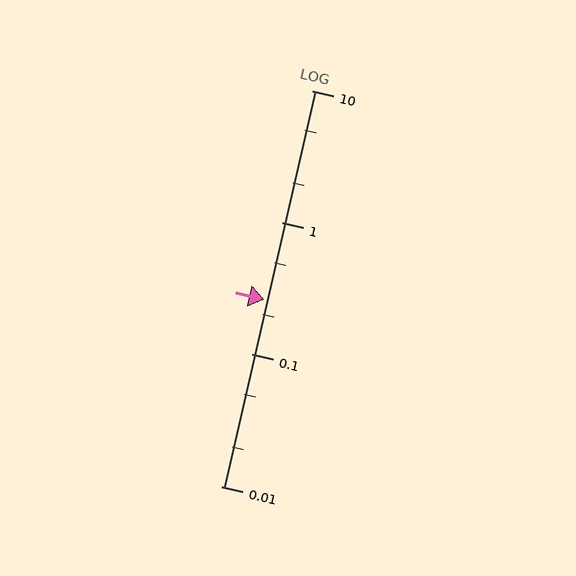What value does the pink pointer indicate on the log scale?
The pointer indicates approximately 0.26.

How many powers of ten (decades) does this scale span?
The scale spans 3 decades, from 0.01 to 10.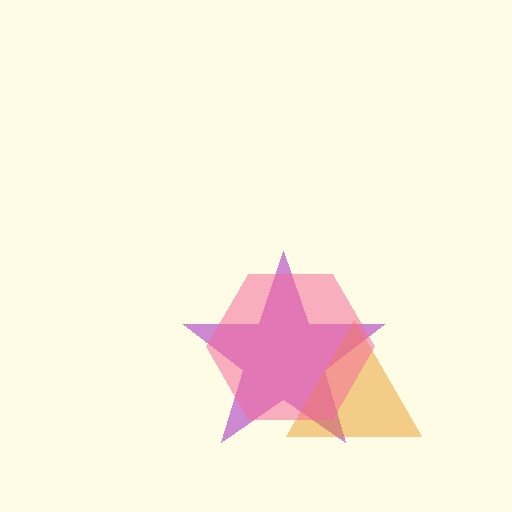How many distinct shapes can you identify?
There are 3 distinct shapes: a purple star, an orange triangle, a pink hexagon.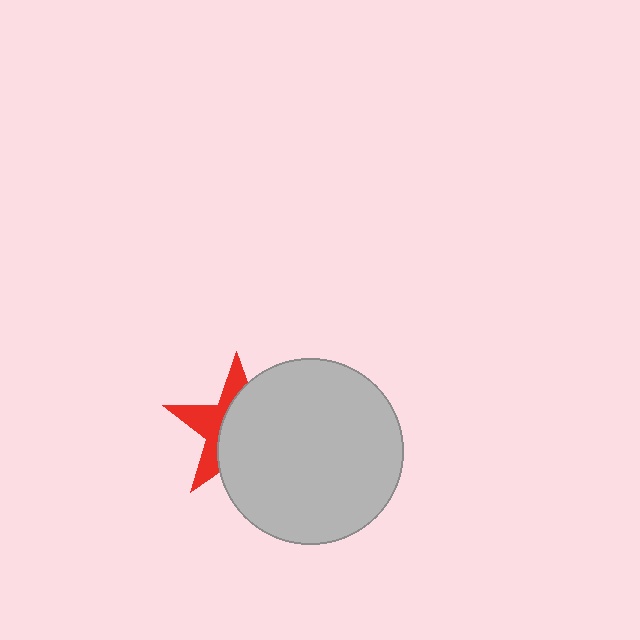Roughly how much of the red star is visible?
A small part of it is visible (roughly 39%).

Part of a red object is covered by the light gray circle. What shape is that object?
It is a star.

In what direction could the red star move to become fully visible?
The red star could move left. That would shift it out from behind the light gray circle entirely.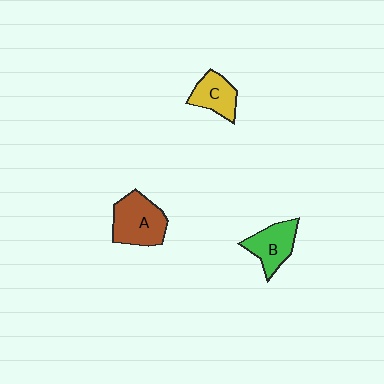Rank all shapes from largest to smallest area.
From largest to smallest: A (brown), B (green), C (yellow).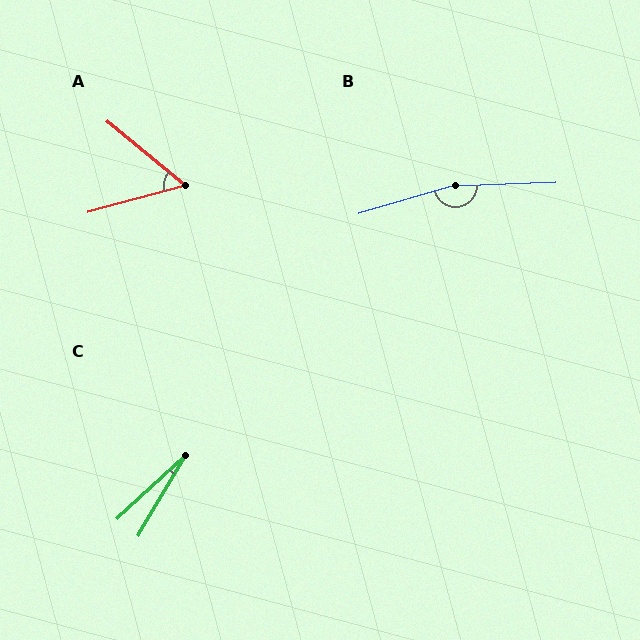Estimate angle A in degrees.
Approximately 54 degrees.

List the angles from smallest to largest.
C (17°), A (54°), B (166°).